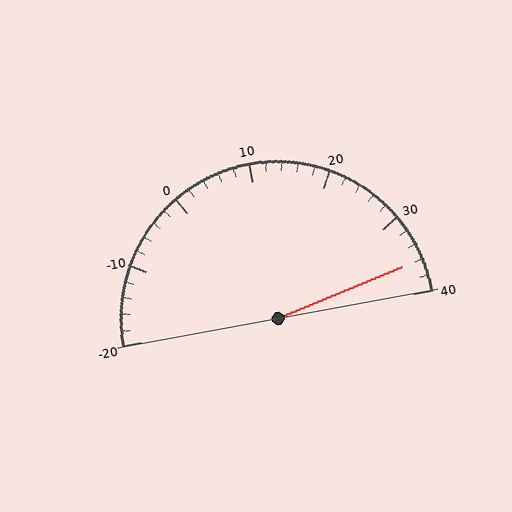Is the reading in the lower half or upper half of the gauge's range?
The reading is in the upper half of the range (-20 to 40).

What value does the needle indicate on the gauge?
The needle indicates approximately 36.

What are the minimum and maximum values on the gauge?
The gauge ranges from -20 to 40.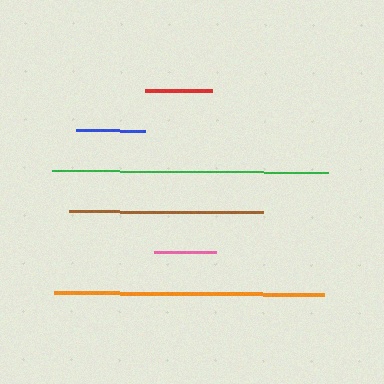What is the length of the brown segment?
The brown segment is approximately 194 pixels long.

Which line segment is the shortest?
The pink line is the shortest at approximately 63 pixels.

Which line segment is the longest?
The green line is the longest at approximately 277 pixels.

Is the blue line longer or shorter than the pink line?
The blue line is longer than the pink line.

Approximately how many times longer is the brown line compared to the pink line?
The brown line is approximately 3.1 times the length of the pink line.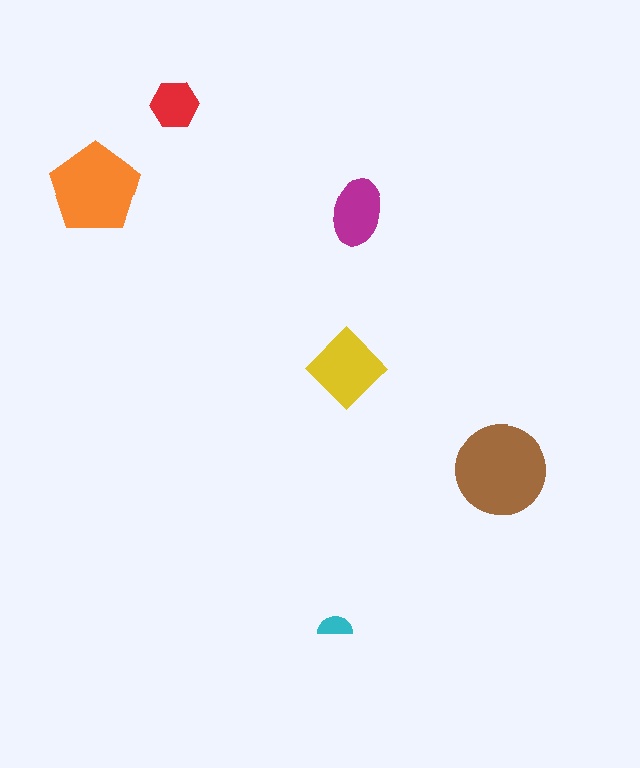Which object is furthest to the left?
The orange pentagon is leftmost.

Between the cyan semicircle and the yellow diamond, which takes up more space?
The yellow diamond.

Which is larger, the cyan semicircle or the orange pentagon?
The orange pentagon.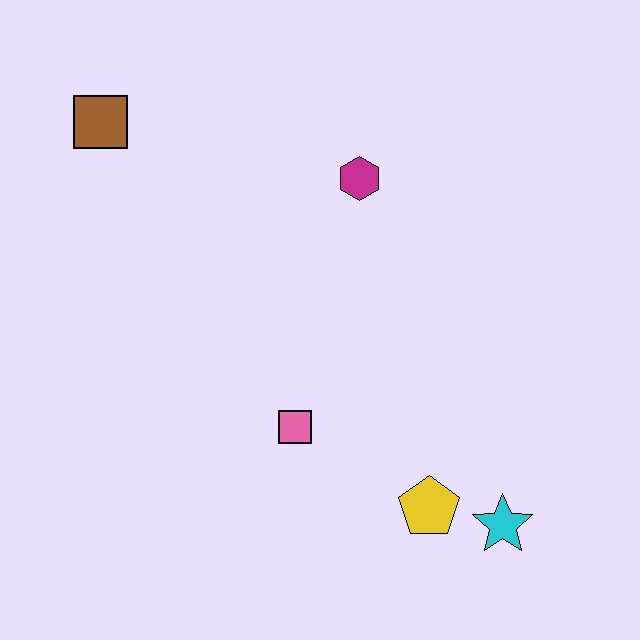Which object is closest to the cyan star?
The yellow pentagon is closest to the cyan star.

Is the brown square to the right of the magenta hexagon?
No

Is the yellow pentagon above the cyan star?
Yes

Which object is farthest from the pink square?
The brown square is farthest from the pink square.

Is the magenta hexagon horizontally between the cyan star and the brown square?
Yes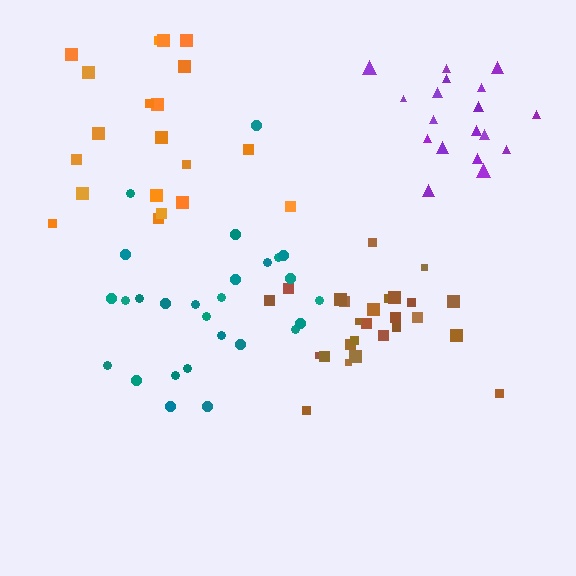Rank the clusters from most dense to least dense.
brown, purple, teal, orange.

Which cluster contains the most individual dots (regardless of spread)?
Teal (27).